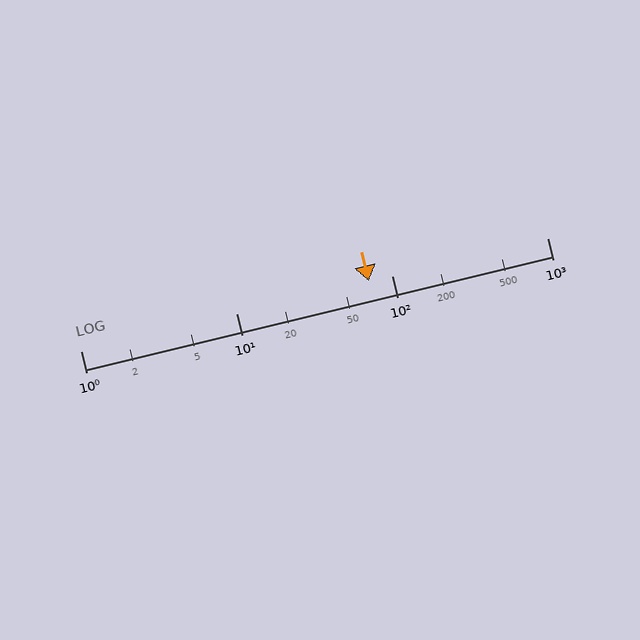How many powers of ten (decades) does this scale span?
The scale spans 3 decades, from 1 to 1000.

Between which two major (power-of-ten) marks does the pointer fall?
The pointer is between 10 and 100.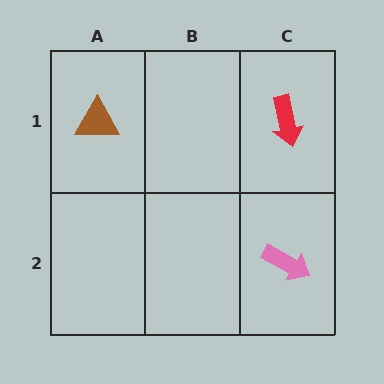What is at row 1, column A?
A brown triangle.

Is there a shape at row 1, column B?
No, that cell is empty.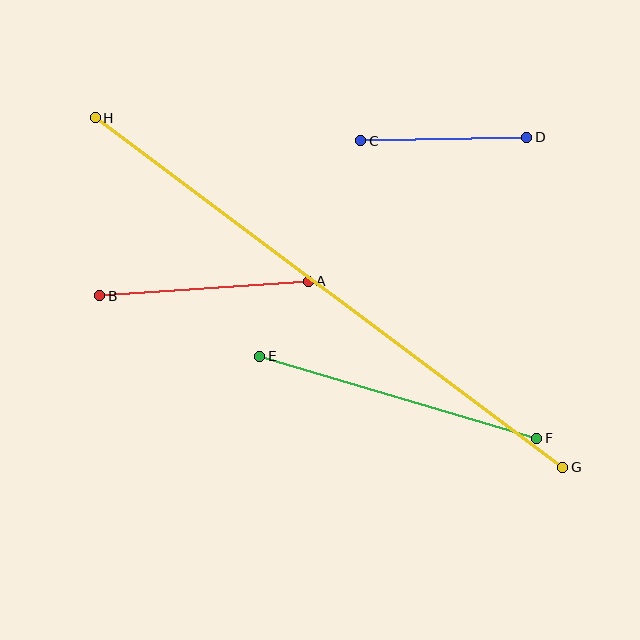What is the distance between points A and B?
The distance is approximately 209 pixels.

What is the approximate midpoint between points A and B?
The midpoint is at approximately (204, 289) pixels.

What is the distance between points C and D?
The distance is approximately 166 pixels.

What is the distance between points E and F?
The distance is approximately 289 pixels.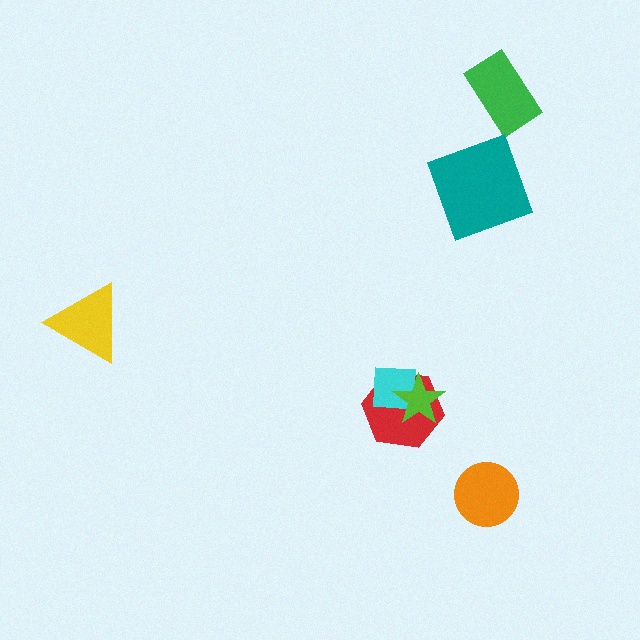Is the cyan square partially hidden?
Yes, it is partially covered by another shape.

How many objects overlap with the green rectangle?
0 objects overlap with the green rectangle.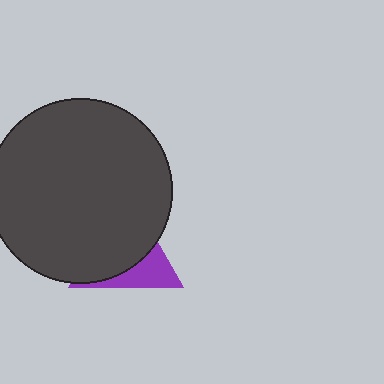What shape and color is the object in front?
The object in front is a dark gray circle.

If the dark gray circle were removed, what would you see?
You would see the complete purple triangle.